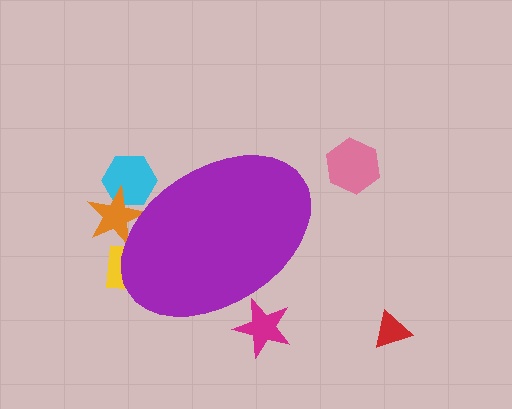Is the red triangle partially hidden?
No, the red triangle is fully visible.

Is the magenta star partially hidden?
Yes, the magenta star is partially hidden behind the purple ellipse.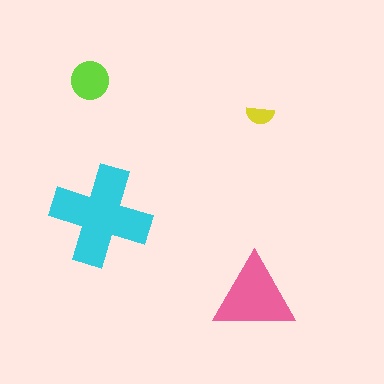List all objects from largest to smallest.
The cyan cross, the pink triangle, the lime circle, the yellow semicircle.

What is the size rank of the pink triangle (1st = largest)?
2nd.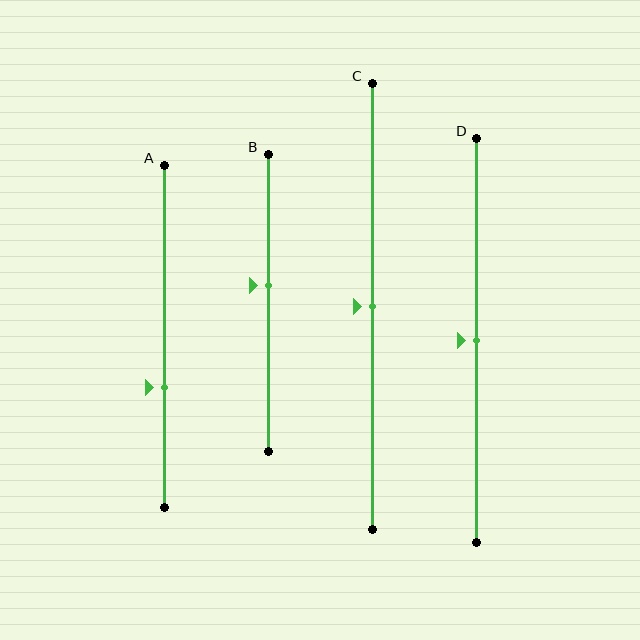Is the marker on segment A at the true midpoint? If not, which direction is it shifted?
No, the marker on segment A is shifted downward by about 15% of the segment length.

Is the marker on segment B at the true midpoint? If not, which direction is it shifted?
No, the marker on segment B is shifted upward by about 6% of the segment length.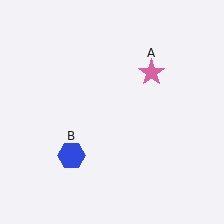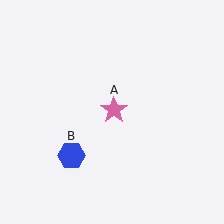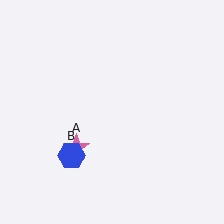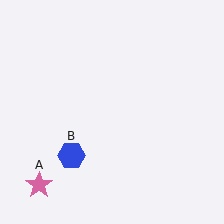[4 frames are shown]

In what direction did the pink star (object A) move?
The pink star (object A) moved down and to the left.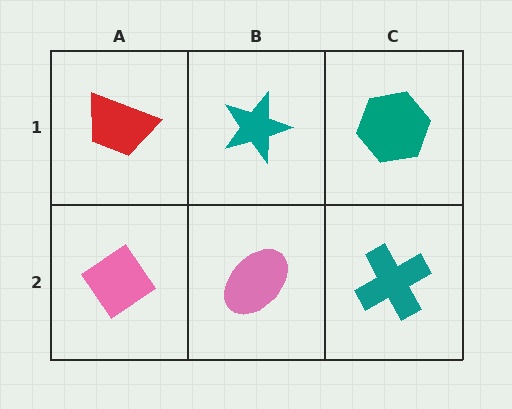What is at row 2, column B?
A pink ellipse.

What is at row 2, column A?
A pink diamond.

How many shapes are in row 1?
3 shapes.